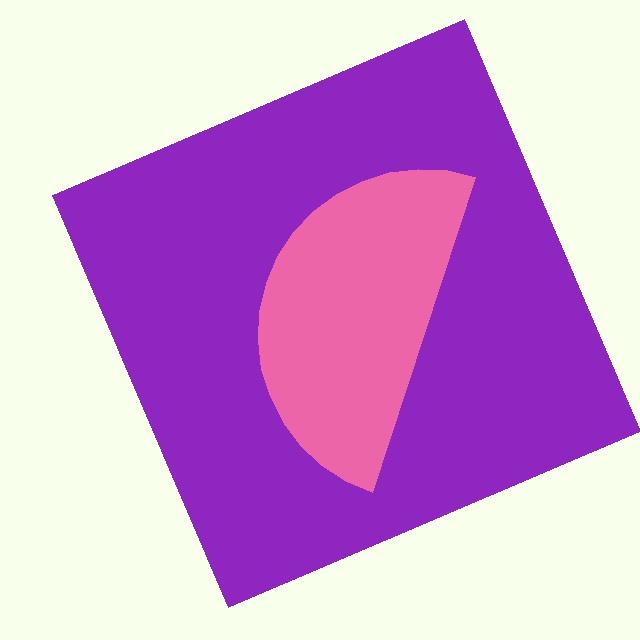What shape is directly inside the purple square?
The pink semicircle.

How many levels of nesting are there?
2.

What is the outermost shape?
The purple square.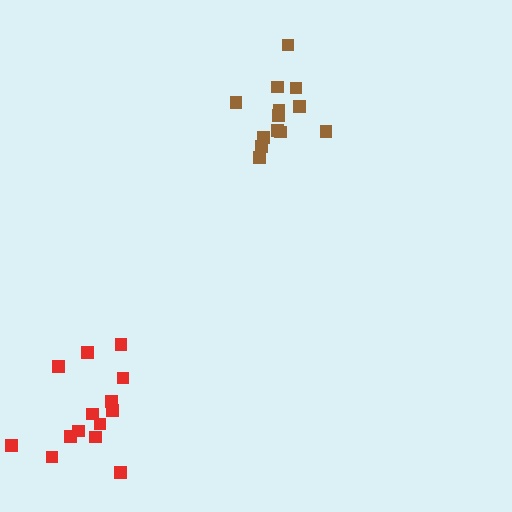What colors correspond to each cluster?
The clusters are colored: brown, red.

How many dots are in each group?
Group 1: 13 dots, Group 2: 14 dots (27 total).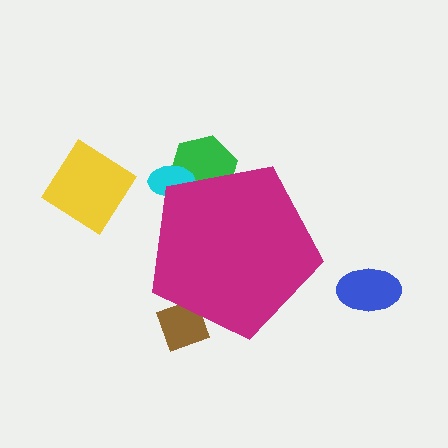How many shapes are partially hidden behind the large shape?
3 shapes are partially hidden.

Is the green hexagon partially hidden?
Yes, the green hexagon is partially hidden behind the magenta pentagon.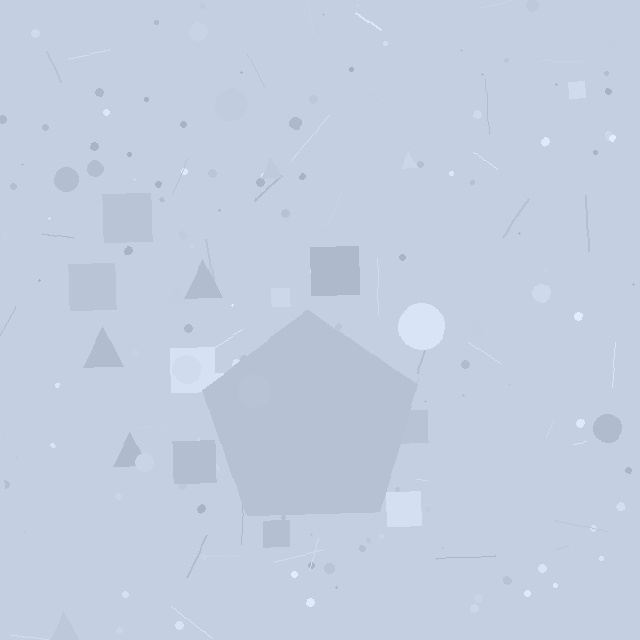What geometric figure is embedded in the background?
A pentagon is embedded in the background.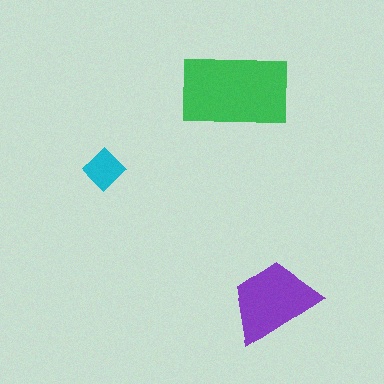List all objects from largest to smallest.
The green rectangle, the purple trapezoid, the cyan diamond.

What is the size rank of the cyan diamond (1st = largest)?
3rd.